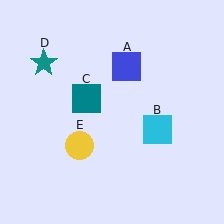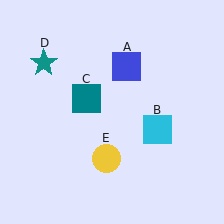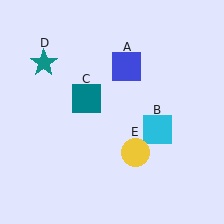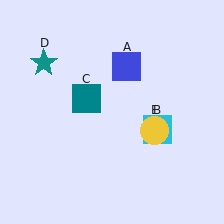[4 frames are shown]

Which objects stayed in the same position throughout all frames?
Blue square (object A) and cyan square (object B) and teal square (object C) and teal star (object D) remained stationary.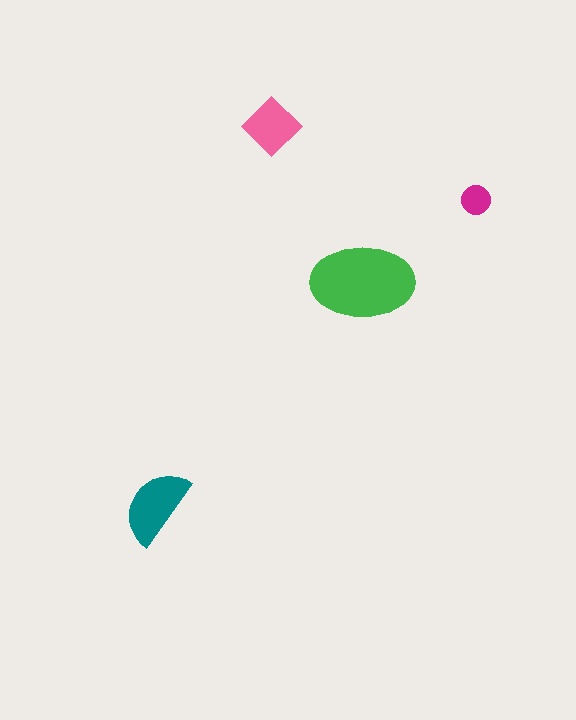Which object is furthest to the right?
The magenta circle is rightmost.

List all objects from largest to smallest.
The green ellipse, the teal semicircle, the pink diamond, the magenta circle.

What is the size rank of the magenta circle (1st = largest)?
4th.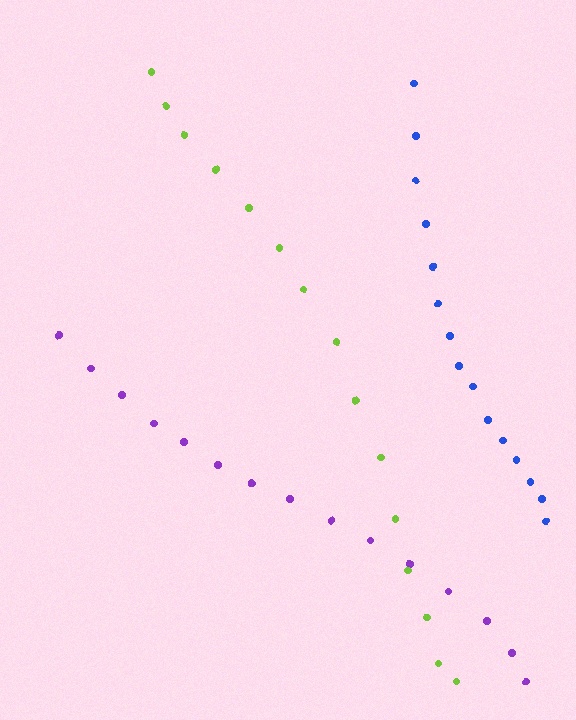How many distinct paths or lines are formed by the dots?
There are 3 distinct paths.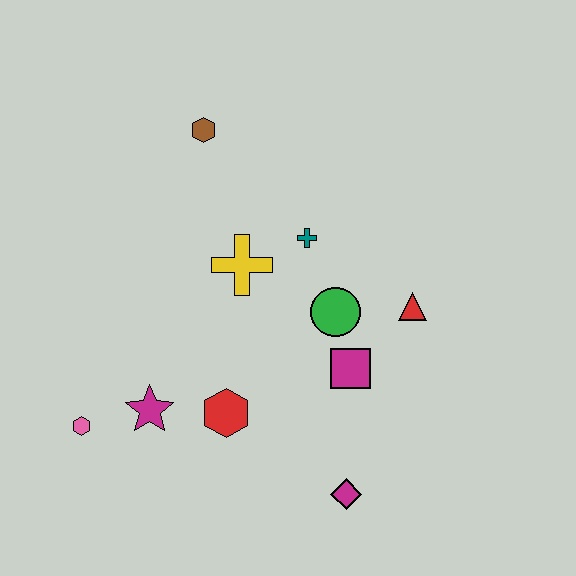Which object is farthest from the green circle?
The pink hexagon is farthest from the green circle.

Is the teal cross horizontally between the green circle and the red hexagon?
Yes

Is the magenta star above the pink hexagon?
Yes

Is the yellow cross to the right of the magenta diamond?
No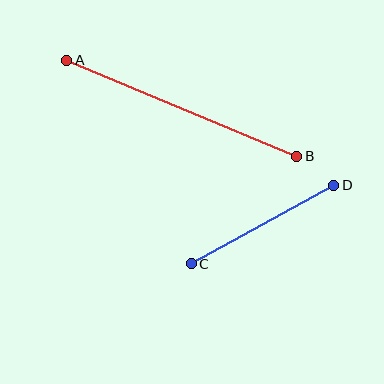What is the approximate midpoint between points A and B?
The midpoint is at approximately (182, 108) pixels.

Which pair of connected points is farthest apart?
Points A and B are farthest apart.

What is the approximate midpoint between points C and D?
The midpoint is at approximately (262, 225) pixels.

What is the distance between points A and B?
The distance is approximately 249 pixels.